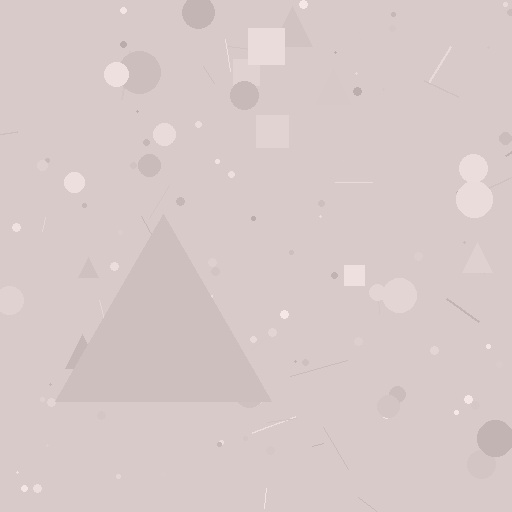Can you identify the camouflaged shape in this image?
The camouflaged shape is a triangle.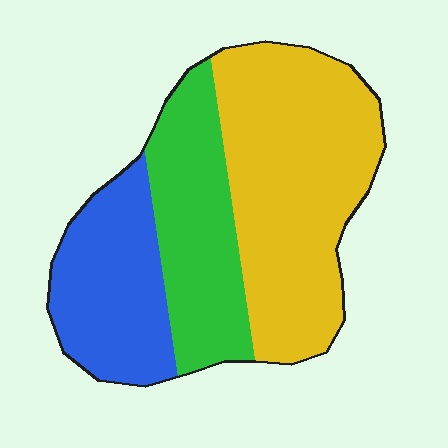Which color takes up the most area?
Yellow, at roughly 50%.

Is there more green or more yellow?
Yellow.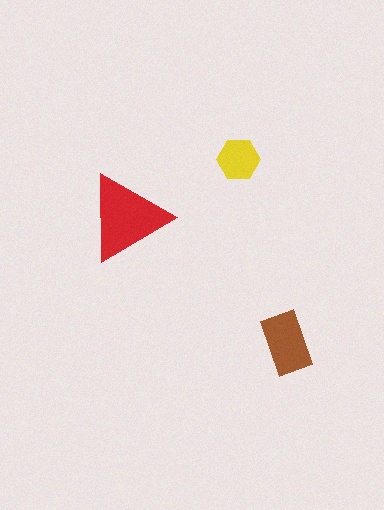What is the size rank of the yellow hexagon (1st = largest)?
3rd.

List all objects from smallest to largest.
The yellow hexagon, the brown rectangle, the red triangle.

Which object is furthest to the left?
The red triangle is leftmost.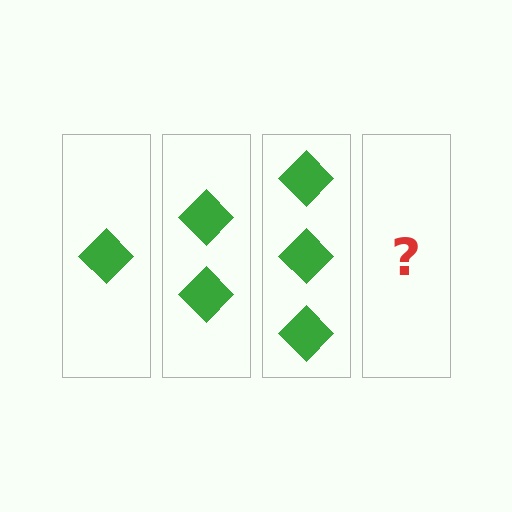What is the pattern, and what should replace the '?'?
The pattern is that each step adds one more diamond. The '?' should be 4 diamonds.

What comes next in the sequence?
The next element should be 4 diamonds.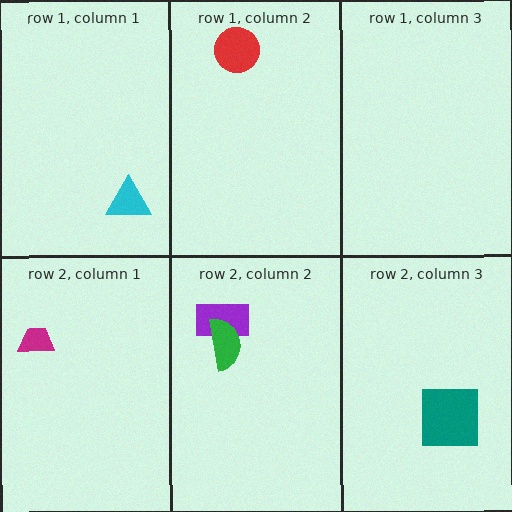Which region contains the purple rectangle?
The row 2, column 2 region.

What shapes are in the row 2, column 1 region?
The magenta trapezoid.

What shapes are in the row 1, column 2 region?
The red circle.